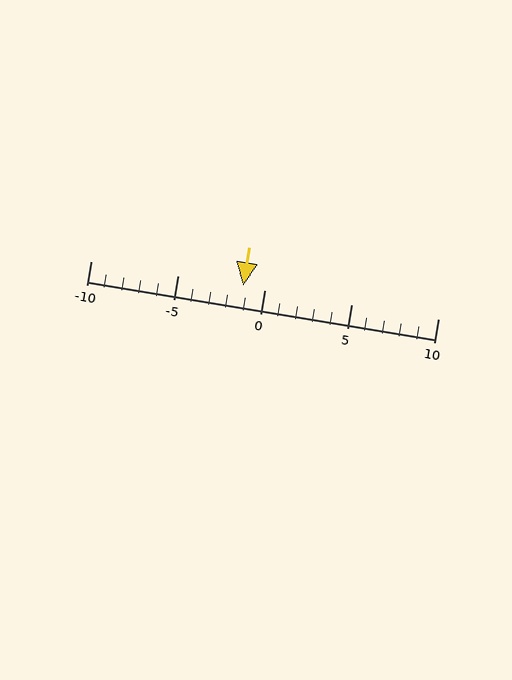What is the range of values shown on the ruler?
The ruler shows values from -10 to 10.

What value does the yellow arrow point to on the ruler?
The yellow arrow points to approximately -1.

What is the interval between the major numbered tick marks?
The major tick marks are spaced 5 units apart.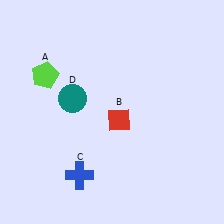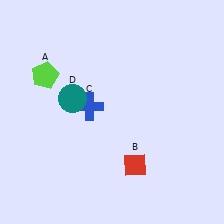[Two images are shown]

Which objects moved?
The objects that moved are: the red diamond (B), the blue cross (C).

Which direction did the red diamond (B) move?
The red diamond (B) moved down.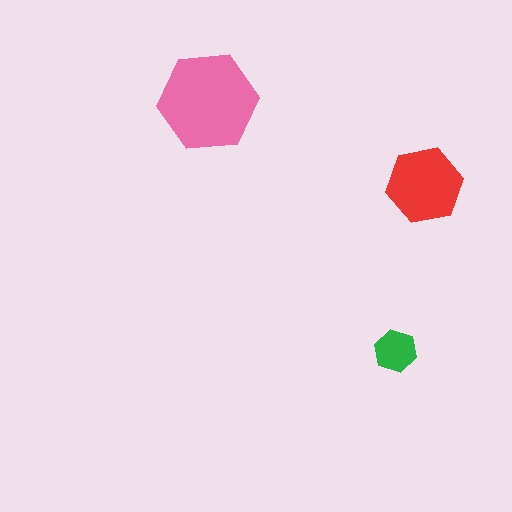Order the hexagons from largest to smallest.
the pink one, the red one, the green one.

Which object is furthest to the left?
The pink hexagon is leftmost.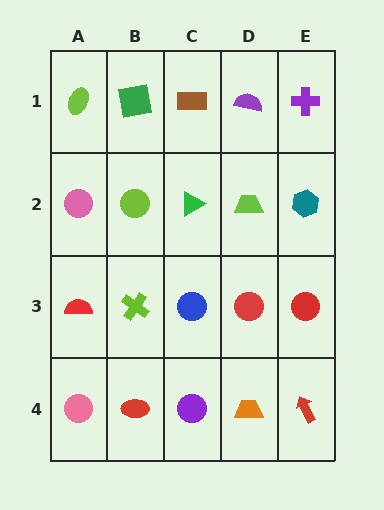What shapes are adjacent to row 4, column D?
A red circle (row 3, column D), a purple circle (row 4, column C), a red arrow (row 4, column E).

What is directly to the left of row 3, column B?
A red semicircle.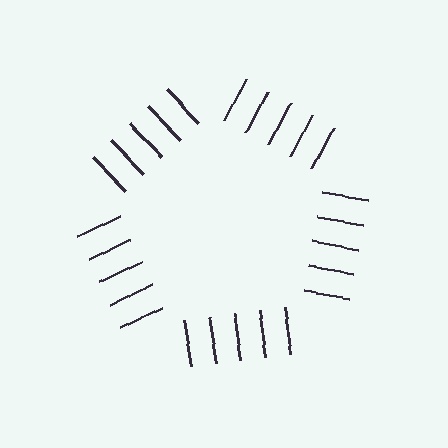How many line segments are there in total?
25 — 5 along each of the 5 edges.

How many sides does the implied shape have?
5 sides — the line-ends trace a pentagon.